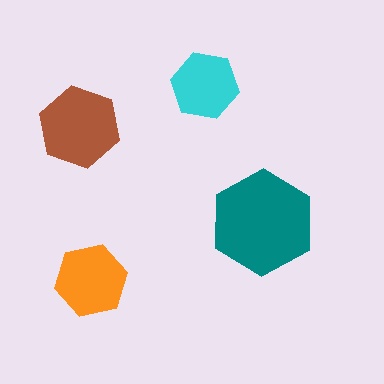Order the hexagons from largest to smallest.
the teal one, the brown one, the orange one, the cyan one.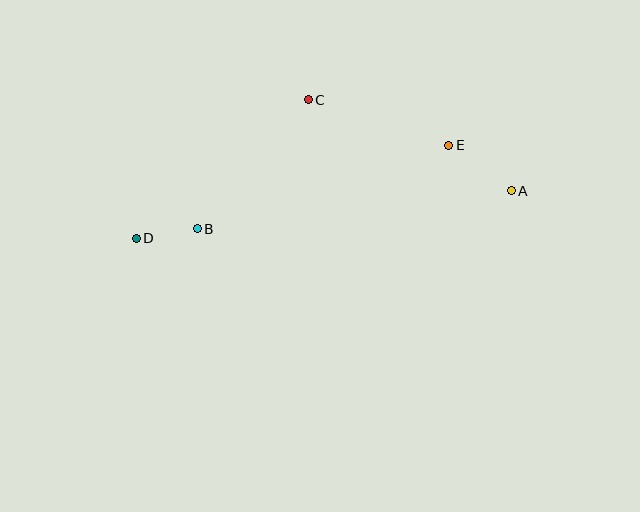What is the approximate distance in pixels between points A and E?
The distance between A and E is approximately 77 pixels.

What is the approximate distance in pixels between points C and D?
The distance between C and D is approximately 221 pixels.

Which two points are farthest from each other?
Points A and D are farthest from each other.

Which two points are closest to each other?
Points B and D are closest to each other.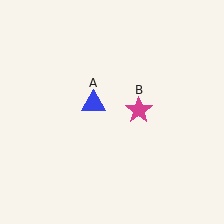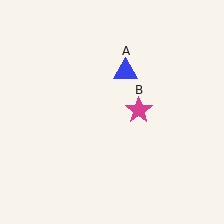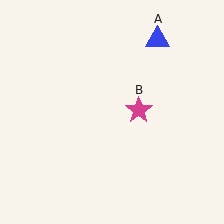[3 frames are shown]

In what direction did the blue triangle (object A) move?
The blue triangle (object A) moved up and to the right.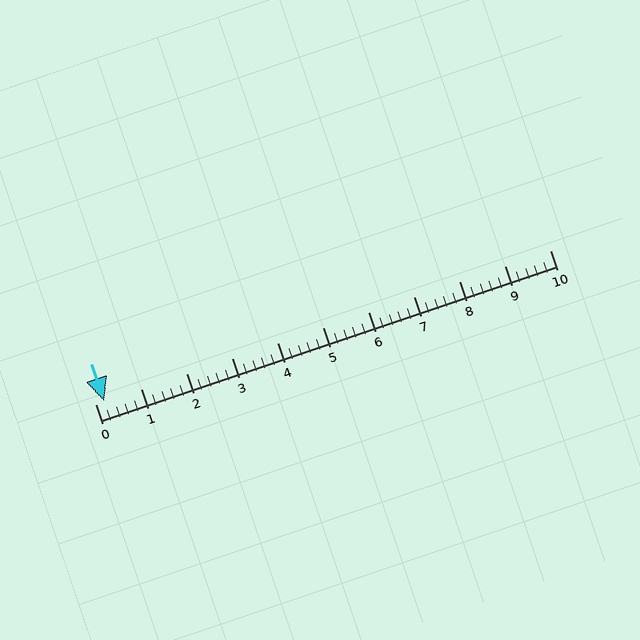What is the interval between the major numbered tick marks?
The major tick marks are spaced 1 units apart.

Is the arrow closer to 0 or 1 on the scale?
The arrow is closer to 0.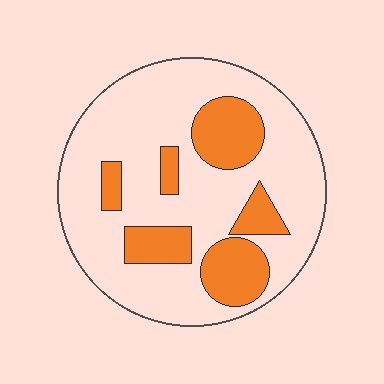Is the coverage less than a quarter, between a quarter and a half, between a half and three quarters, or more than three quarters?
Between a quarter and a half.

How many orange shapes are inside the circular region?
6.